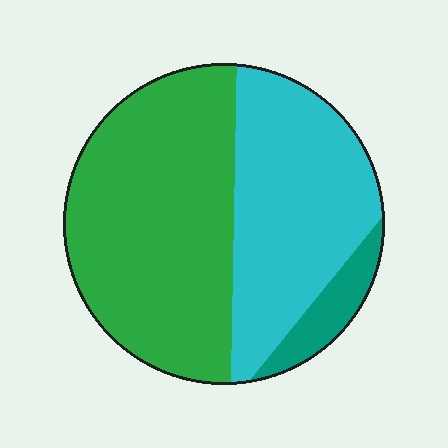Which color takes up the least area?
Teal, at roughly 10%.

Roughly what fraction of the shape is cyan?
Cyan covers around 40% of the shape.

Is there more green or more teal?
Green.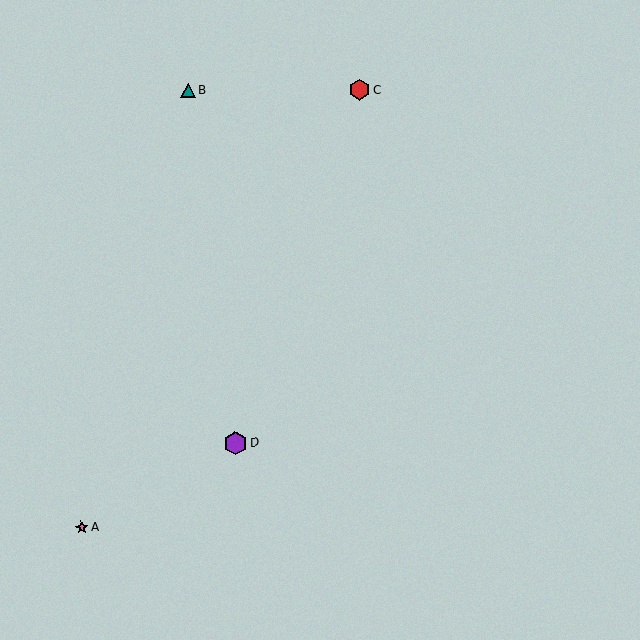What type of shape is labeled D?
Shape D is a purple hexagon.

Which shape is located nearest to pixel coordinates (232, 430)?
The purple hexagon (labeled D) at (235, 443) is nearest to that location.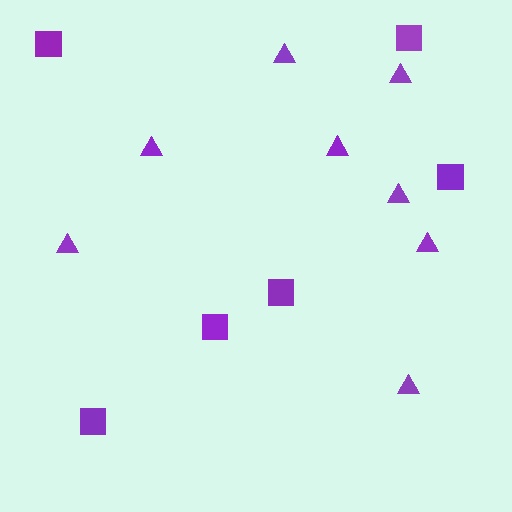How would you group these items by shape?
There are 2 groups: one group of triangles (8) and one group of squares (6).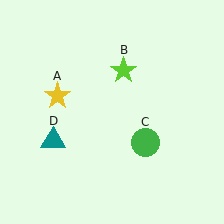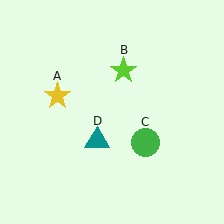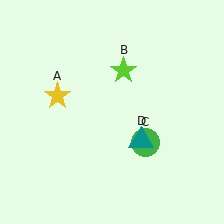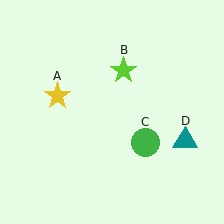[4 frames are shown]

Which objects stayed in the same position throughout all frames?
Yellow star (object A) and lime star (object B) and green circle (object C) remained stationary.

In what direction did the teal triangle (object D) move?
The teal triangle (object D) moved right.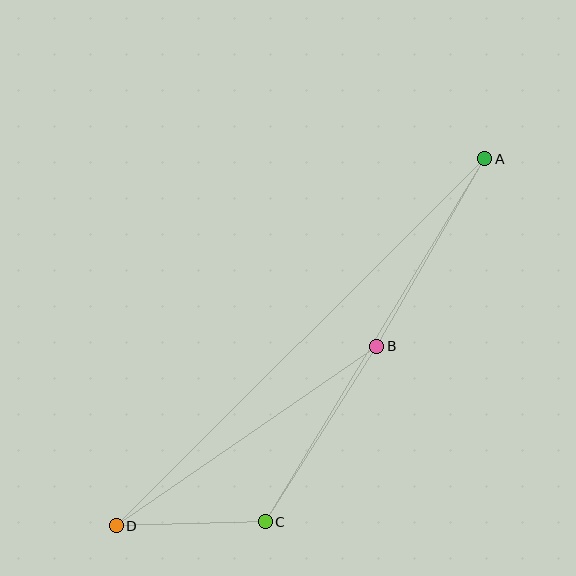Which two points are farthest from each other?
Points A and D are farthest from each other.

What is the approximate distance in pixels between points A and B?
The distance between A and B is approximately 217 pixels.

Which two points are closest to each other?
Points C and D are closest to each other.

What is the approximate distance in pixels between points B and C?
The distance between B and C is approximately 208 pixels.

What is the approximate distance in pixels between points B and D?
The distance between B and D is approximately 316 pixels.